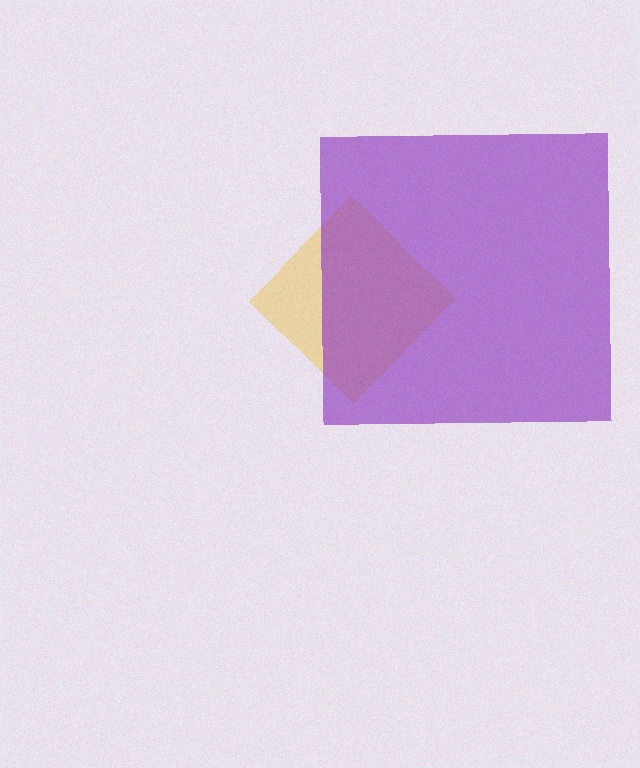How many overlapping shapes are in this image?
There are 2 overlapping shapes in the image.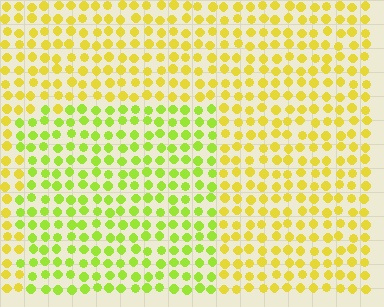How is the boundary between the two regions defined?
The boundary is defined purely by a slight shift in hue (about 31 degrees). Spacing, size, and orientation are identical on both sides.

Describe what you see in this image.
The image is filled with small yellow elements in a uniform arrangement. A rectangle-shaped region is visible where the elements are tinted to a slightly different hue, forming a subtle color boundary.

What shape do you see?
I see a rectangle.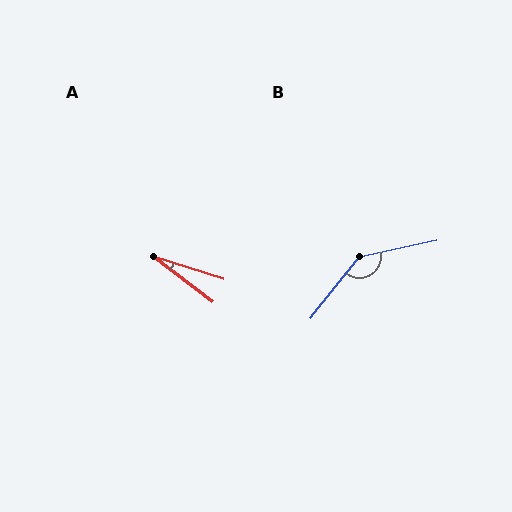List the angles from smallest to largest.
A (20°), B (140°).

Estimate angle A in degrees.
Approximately 20 degrees.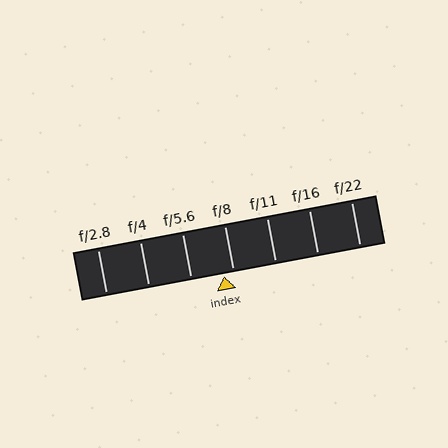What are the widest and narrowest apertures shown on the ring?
The widest aperture shown is f/2.8 and the narrowest is f/22.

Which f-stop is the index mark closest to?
The index mark is closest to f/8.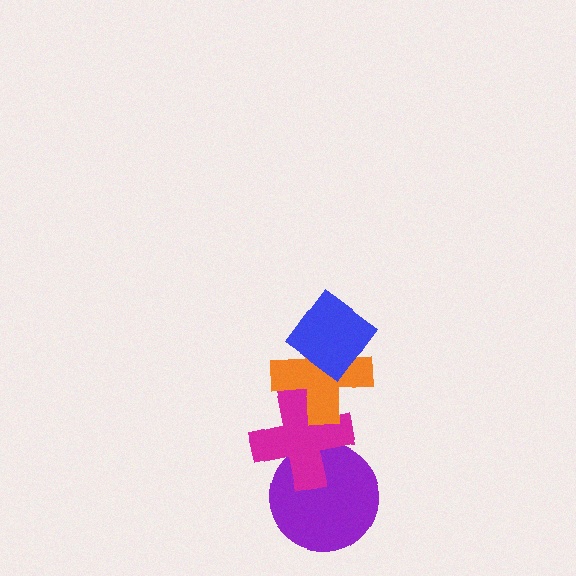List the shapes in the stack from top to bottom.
From top to bottom: the blue diamond, the orange cross, the magenta cross, the purple circle.